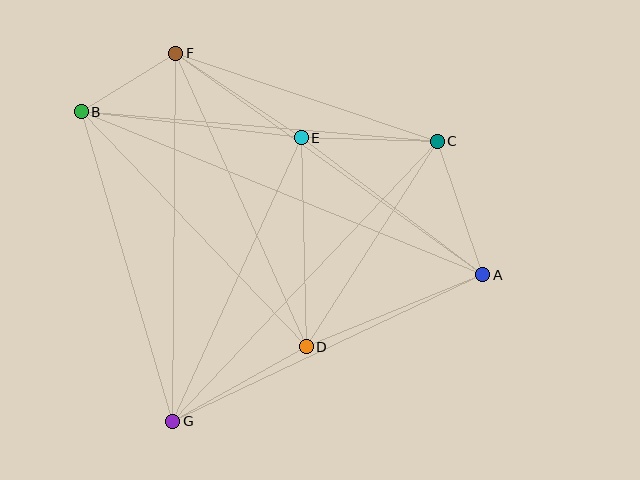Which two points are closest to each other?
Points B and F are closest to each other.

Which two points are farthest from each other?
Points A and B are farthest from each other.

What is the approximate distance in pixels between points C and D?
The distance between C and D is approximately 244 pixels.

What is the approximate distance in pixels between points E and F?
The distance between E and F is approximately 151 pixels.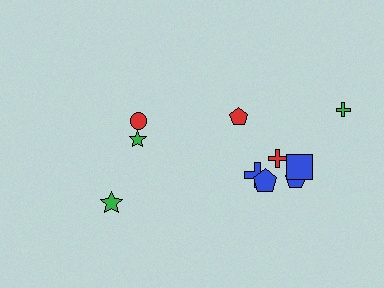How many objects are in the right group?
There are 7 objects.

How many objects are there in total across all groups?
There are 10 objects.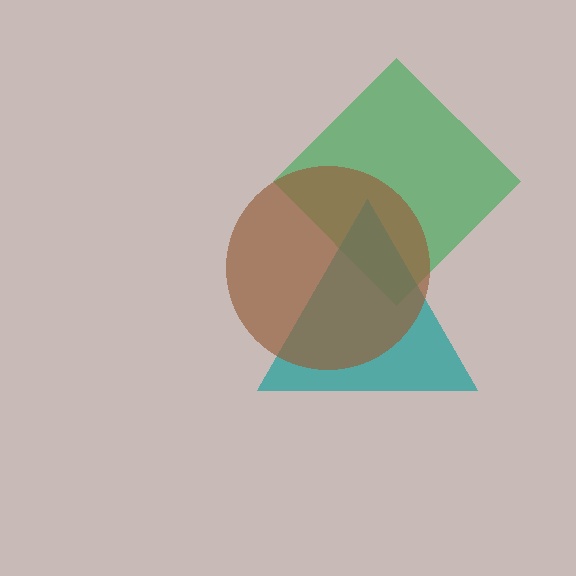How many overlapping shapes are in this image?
There are 3 overlapping shapes in the image.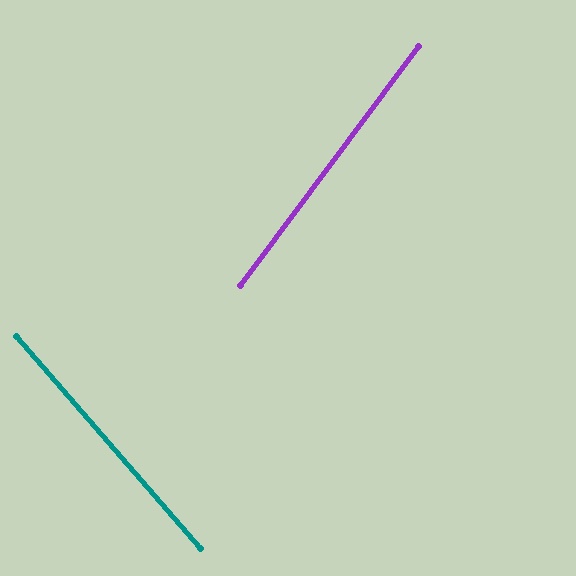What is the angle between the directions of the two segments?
Approximately 78 degrees.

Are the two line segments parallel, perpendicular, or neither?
Neither parallel nor perpendicular — they differ by about 78°.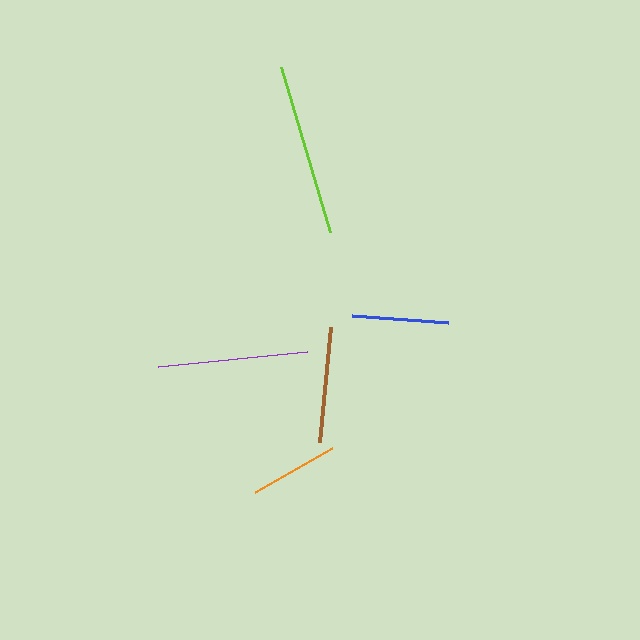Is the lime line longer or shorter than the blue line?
The lime line is longer than the blue line.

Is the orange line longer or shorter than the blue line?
The blue line is longer than the orange line.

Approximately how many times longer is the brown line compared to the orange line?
The brown line is approximately 1.3 times the length of the orange line.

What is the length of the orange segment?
The orange segment is approximately 89 pixels long.